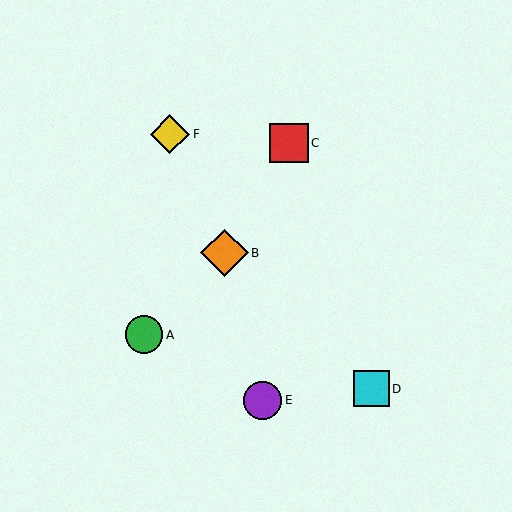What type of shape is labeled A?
Shape A is a green circle.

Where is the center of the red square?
The center of the red square is at (289, 143).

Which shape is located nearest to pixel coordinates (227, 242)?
The orange diamond (labeled B) at (224, 253) is nearest to that location.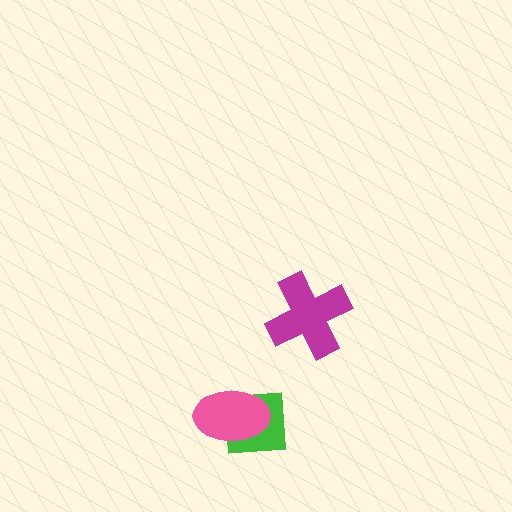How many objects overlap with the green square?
1 object overlaps with the green square.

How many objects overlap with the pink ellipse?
1 object overlaps with the pink ellipse.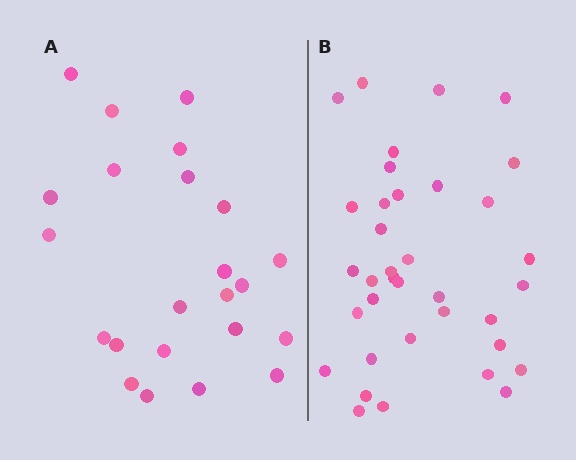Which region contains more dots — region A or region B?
Region B (the right region) has more dots.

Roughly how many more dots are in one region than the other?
Region B has approximately 15 more dots than region A.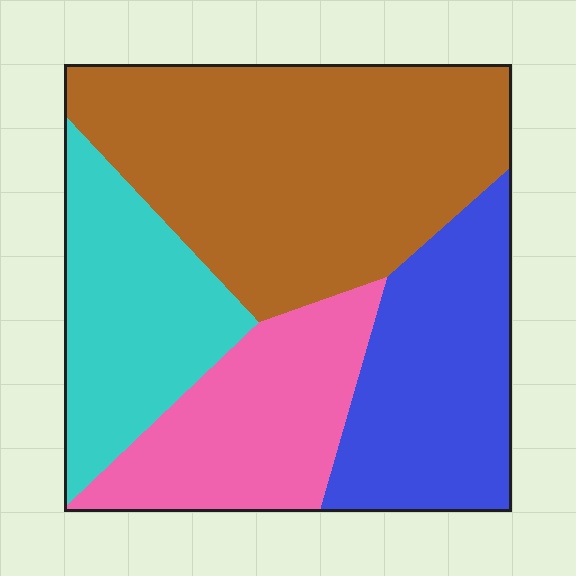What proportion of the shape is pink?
Pink covers 19% of the shape.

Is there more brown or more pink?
Brown.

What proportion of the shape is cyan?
Cyan takes up less than a quarter of the shape.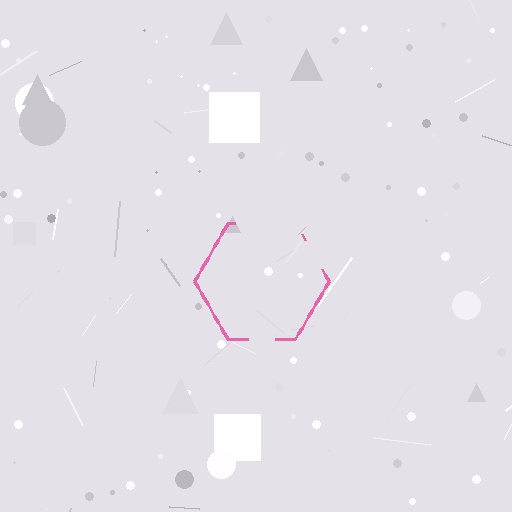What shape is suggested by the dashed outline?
The dashed outline suggests a hexagon.